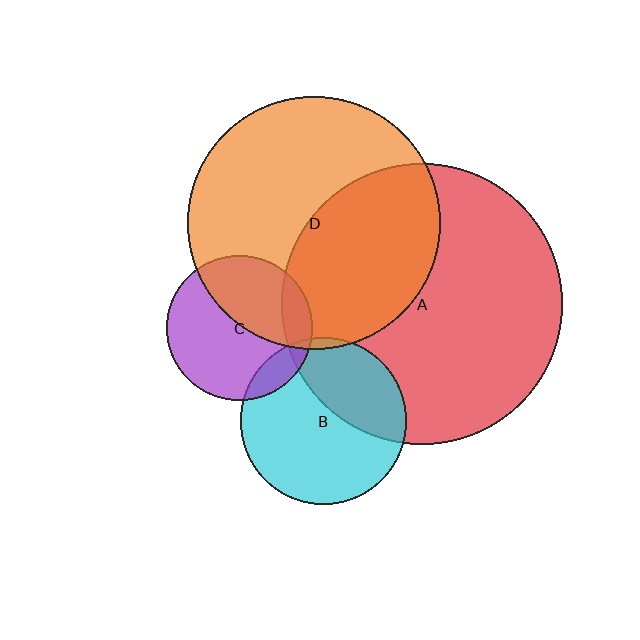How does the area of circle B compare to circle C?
Approximately 1.3 times.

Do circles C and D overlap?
Yes.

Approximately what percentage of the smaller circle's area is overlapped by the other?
Approximately 40%.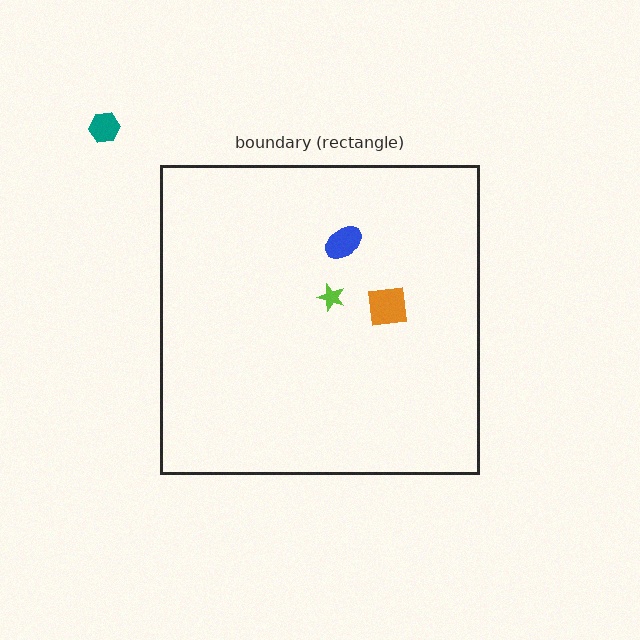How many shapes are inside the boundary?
3 inside, 1 outside.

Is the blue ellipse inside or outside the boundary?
Inside.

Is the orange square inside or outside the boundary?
Inside.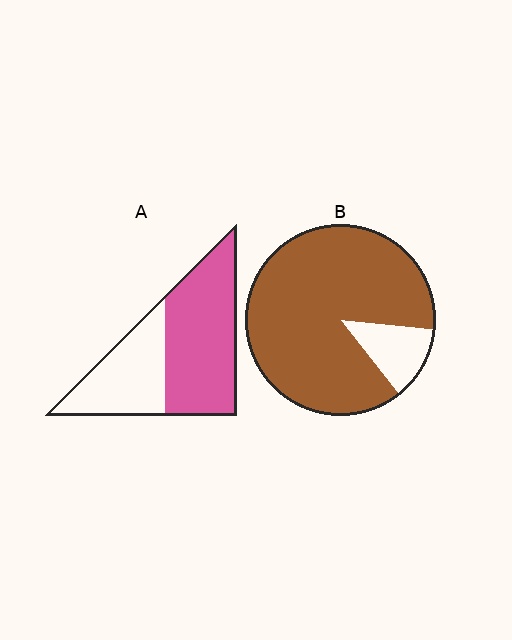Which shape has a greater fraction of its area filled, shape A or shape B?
Shape B.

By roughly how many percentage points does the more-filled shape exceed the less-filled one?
By roughly 25 percentage points (B over A).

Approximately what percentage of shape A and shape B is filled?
A is approximately 60% and B is approximately 85%.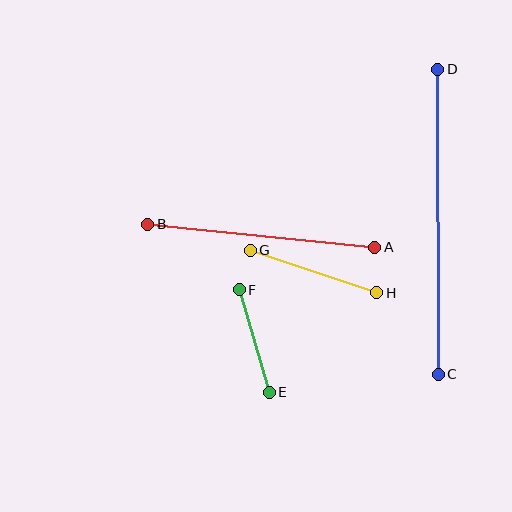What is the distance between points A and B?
The distance is approximately 228 pixels.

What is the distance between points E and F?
The distance is approximately 107 pixels.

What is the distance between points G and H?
The distance is approximately 134 pixels.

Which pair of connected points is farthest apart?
Points C and D are farthest apart.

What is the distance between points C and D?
The distance is approximately 305 pixels.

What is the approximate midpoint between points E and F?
The midpoint is at approximately (254, 341) pixels.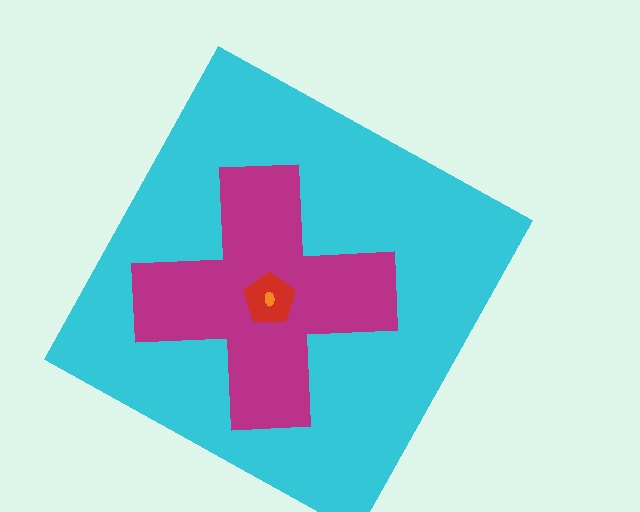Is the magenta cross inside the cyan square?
Yes.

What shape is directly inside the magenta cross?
The red pentagon.